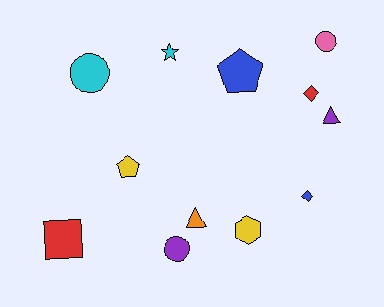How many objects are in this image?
There are 12 objects.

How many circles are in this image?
There are 3 circles.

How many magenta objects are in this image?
There are no magenta objects.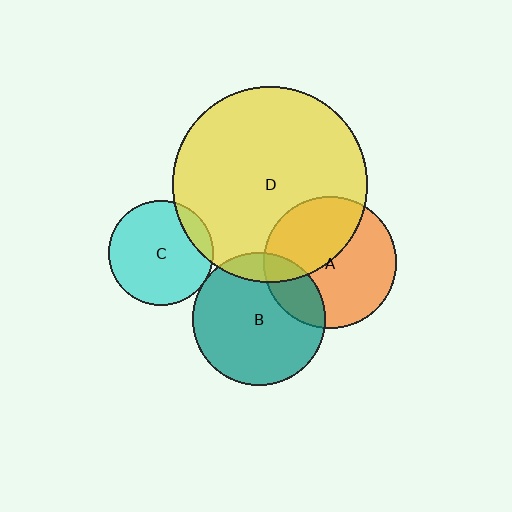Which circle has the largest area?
Circle D (yellow).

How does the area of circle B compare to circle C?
Approximately 1.6 times.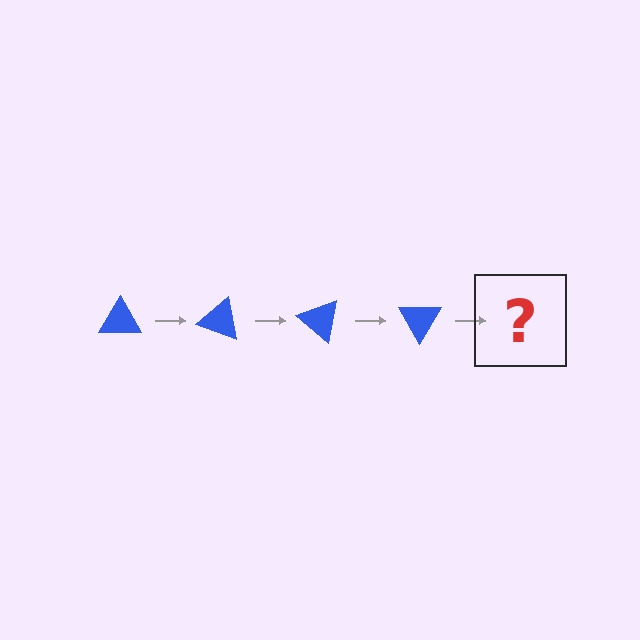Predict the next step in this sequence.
The next step is a blue triangle rotated 80 degrees.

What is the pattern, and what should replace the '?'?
The pattern is that the triangle rotates 20 degrees each step. The '?' should be a blue triangle rotated 80 degrees.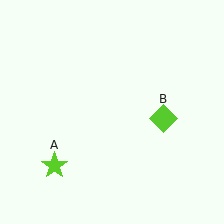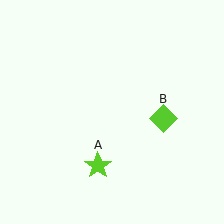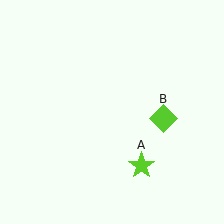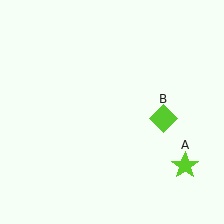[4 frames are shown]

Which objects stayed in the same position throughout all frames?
Lime diamond (object B) remained stationary.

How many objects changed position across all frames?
1 object changed position: lime star (object A).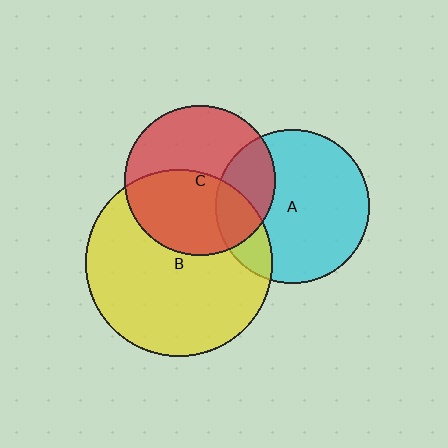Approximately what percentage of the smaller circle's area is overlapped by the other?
Approximately 45%.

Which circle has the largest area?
Circle B (yellow).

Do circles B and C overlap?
Yes.